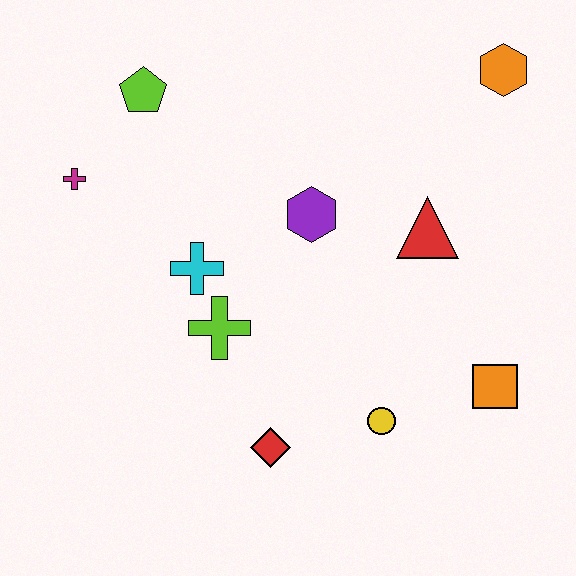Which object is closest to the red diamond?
The yellow circle is closest to the red diamond.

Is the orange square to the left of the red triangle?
No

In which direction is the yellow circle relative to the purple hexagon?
The yellow circle is below the purple hexagon.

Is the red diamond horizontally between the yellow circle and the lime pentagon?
Yes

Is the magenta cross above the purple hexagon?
Yes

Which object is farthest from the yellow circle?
The lime pentagon is farthest from the yellow circle.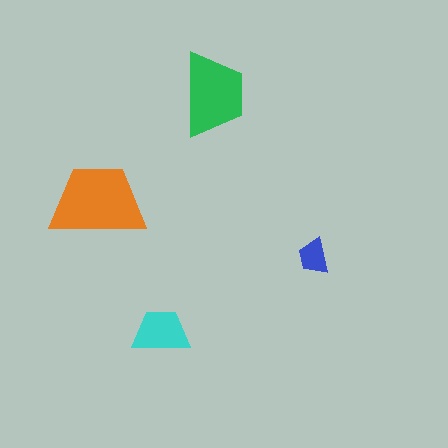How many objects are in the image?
There are 4 objects in the image.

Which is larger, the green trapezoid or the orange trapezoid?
The orange one.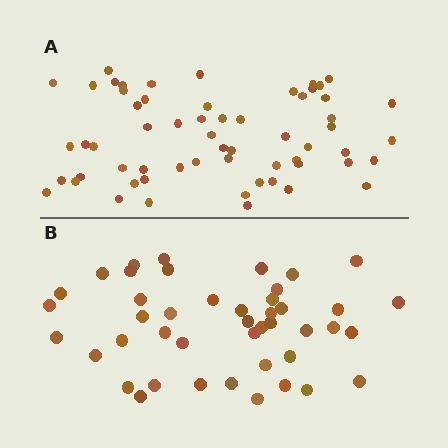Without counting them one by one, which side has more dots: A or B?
Region A (the top region) has more dots.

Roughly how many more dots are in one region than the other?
Region A has approximately 15 more dots than region B.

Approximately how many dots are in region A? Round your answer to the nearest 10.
About 60 dots.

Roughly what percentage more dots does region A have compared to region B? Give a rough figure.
About 35% more.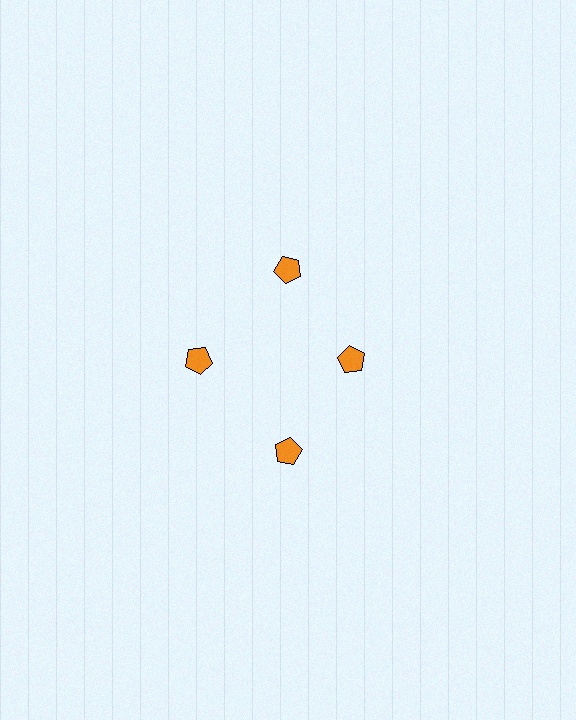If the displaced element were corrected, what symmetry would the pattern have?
It would have 4-fold rotational symmetry — the pattern would map onto itself every 90 degrees.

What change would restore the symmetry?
The symmetry would be restored by moving it outward, back onto the ring so that all 4 pentagons sit at equal angles and equal distance from the center.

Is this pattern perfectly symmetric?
No. The 4 orange pentagons are arranged in a ring, but one element near the 3 o'clock position is pulled inward toward the center, breaking the 4-fold rotational symmetry.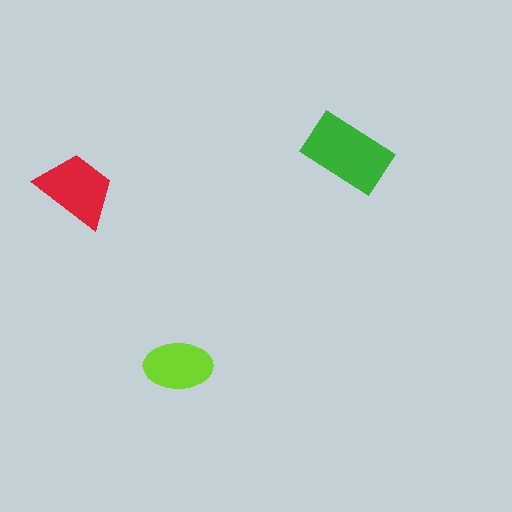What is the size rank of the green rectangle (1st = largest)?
1st.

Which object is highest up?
The green rectangle is topmost.